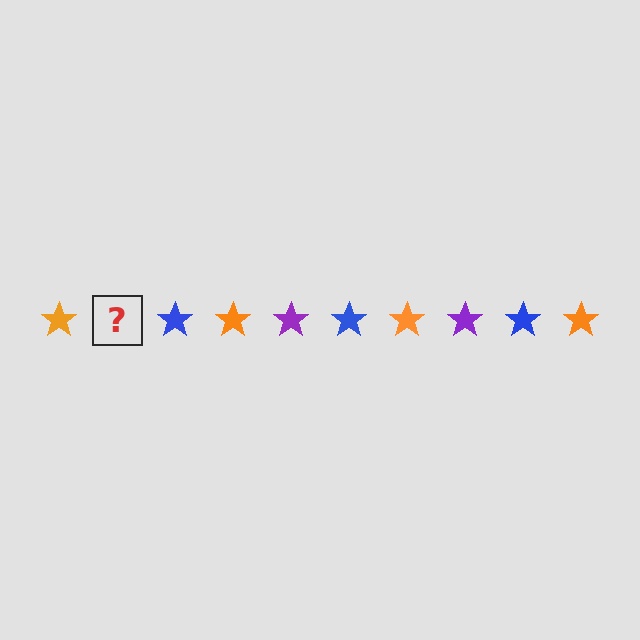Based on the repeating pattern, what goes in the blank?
The blank should be a purple star.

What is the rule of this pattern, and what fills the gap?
The rule is that the pattern cycles through orange, purple, blue stars. The gap should be filled with a purple star.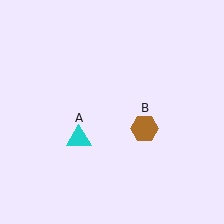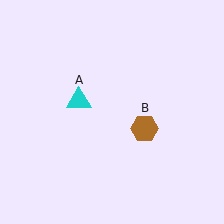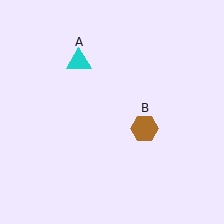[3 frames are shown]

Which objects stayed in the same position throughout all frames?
Brown hexagon (object B) remained stationary.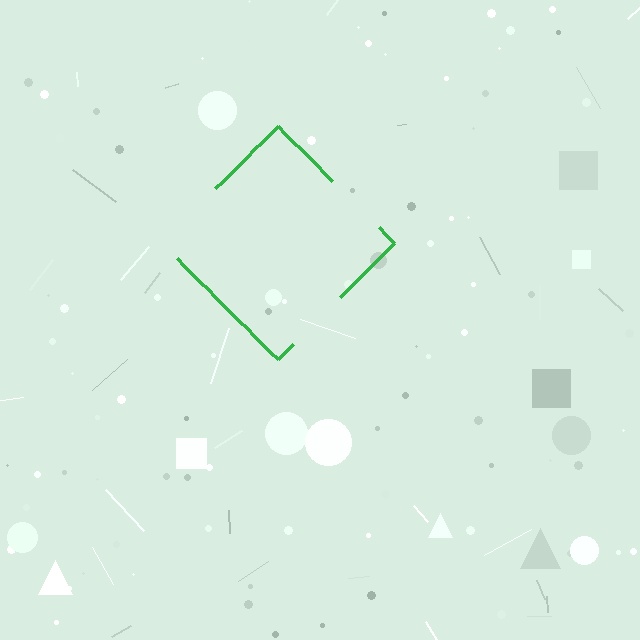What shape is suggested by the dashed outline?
The dashed outline suggests a diamond.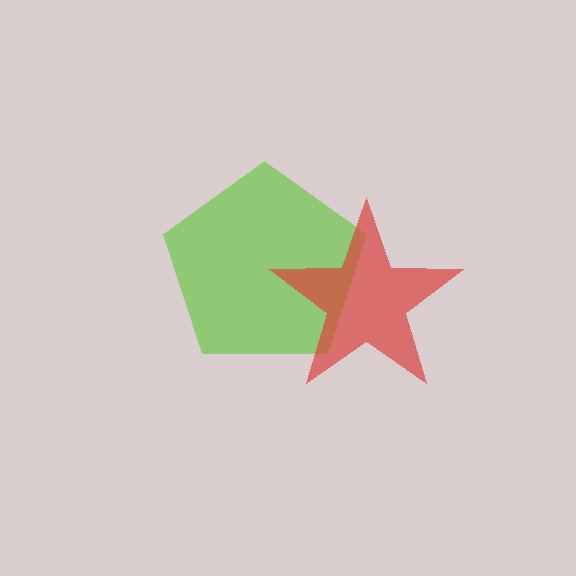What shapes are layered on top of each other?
The layered shapes are: a lime pentagon, a red star.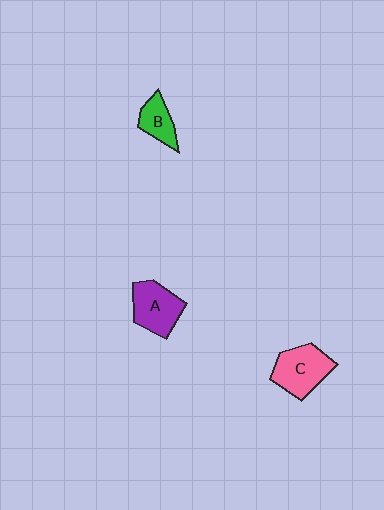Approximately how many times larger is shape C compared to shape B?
Approximately 1.7 times.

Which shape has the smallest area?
Shape B (green).